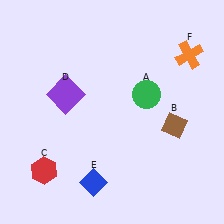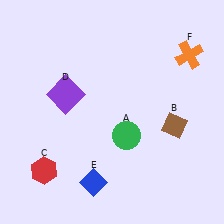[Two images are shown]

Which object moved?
The green circle (A) moved down.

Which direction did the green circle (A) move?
The green circle (A) moved down.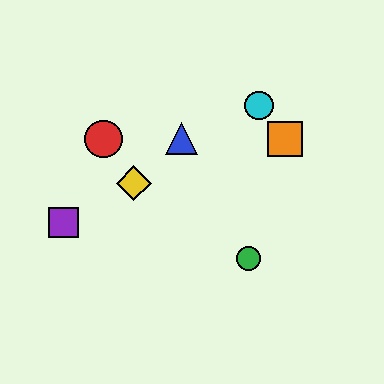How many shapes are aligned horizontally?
3 shapes (the red circle, the blue triangle, the orange square) are aligned horizontally.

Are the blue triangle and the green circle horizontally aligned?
No, the blue triangle is at y≈139 and the green circle is at y≈258.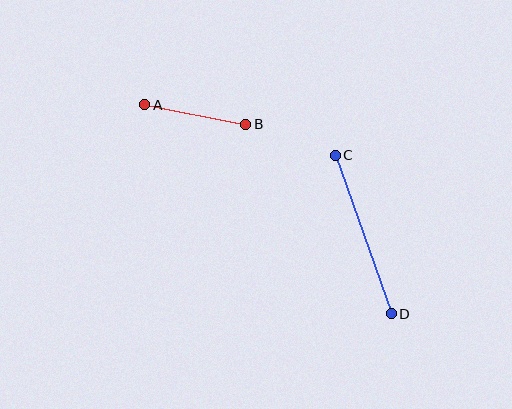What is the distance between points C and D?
The distance is approximately 168 pixels.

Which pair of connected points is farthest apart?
Points C and D are farthest apart.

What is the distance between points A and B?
The distance is approximately 103 pixels.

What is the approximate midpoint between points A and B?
The midpoint is at approximately (195, 115) pixels.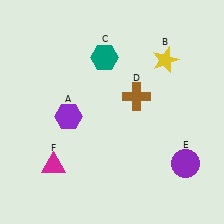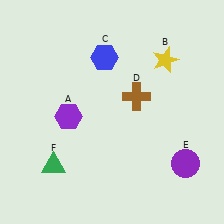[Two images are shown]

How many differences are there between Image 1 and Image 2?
There are 2 differences between the two images.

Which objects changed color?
C changed from teal to blue. F changed from magenta to green.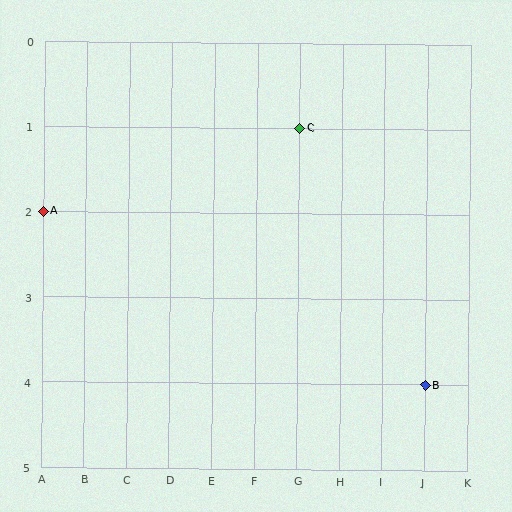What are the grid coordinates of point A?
Point A is at grid coordinates (A, 2).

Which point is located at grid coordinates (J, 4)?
Point B is at (J, 4).